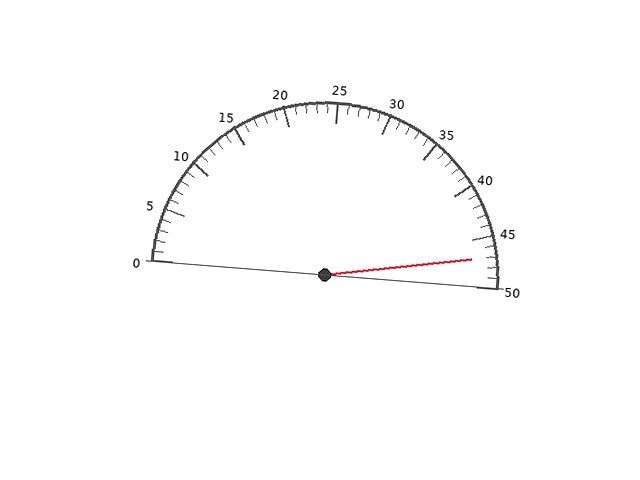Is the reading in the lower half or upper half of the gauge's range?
The reading is in the upper half of the range (0 to 50).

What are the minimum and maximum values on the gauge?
The gauge ranges from 0 to 50.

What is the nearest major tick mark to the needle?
The nearest major tick mark is 45.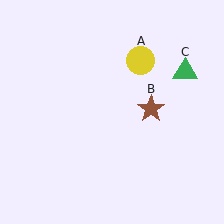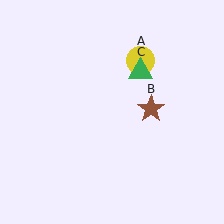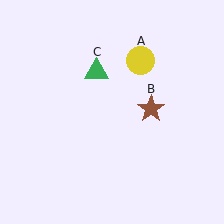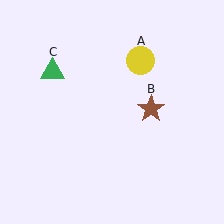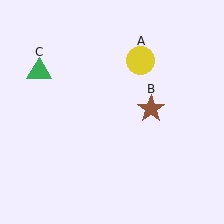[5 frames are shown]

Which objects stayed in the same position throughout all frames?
Yellow circle (object A) and brown star (object B) remained stationary.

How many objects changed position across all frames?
1 object changed position: green triangle (object C).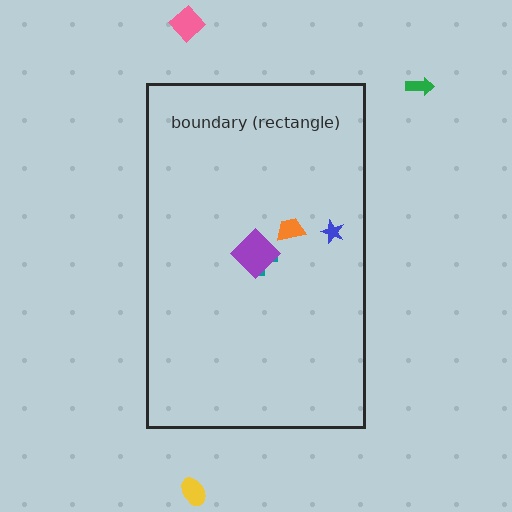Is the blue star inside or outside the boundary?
Inside.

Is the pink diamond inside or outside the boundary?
Outside.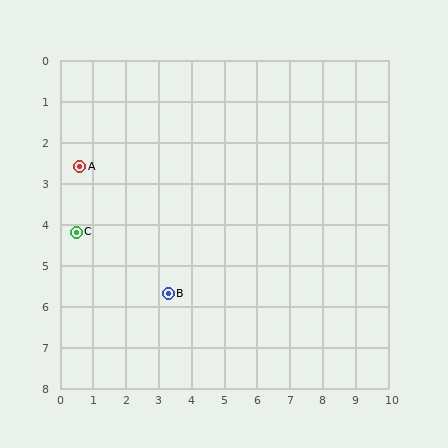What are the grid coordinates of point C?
Point C is at approximately (0.5, 4.2).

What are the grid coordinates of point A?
Point A is at approximately (0.6, 2.6).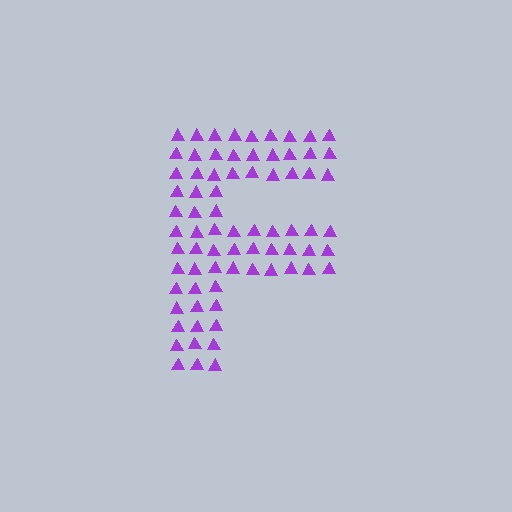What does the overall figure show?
The overall figure shows the letter F.